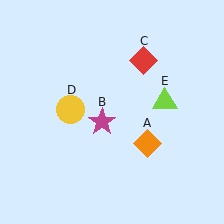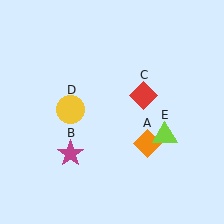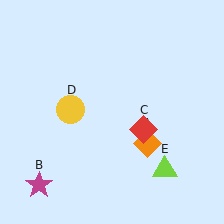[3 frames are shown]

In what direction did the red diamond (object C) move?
The red diamond (object C) moved down.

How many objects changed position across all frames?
3 objects changed position: magenta star (object B), red diamond (object C), lime triangle (object E).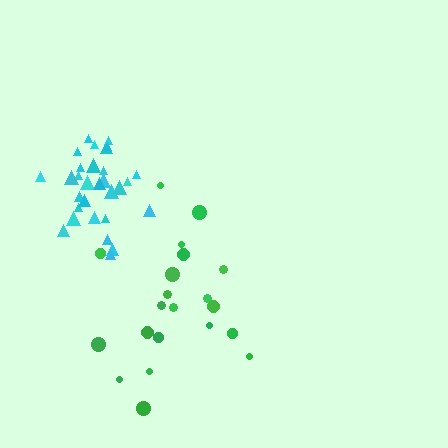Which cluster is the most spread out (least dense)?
Green.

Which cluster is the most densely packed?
Cyan.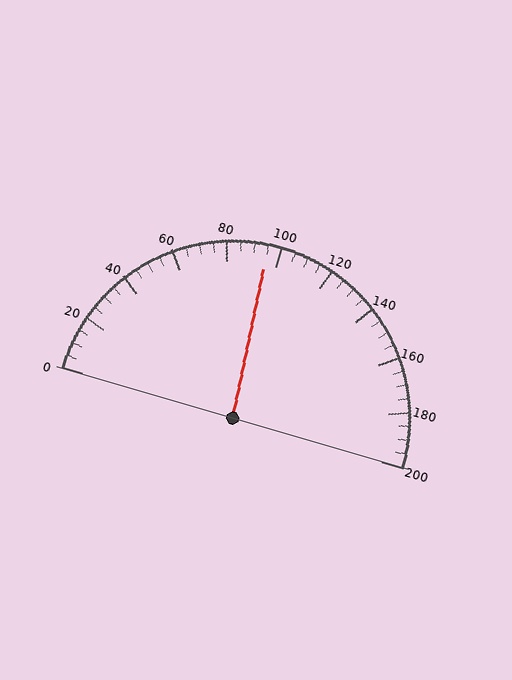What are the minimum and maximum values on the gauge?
The gauge ranges from 0 to 200.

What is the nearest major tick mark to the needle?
The nearest major tick mark is 100.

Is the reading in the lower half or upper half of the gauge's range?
The reading is in the lower half of the range (0 to 200).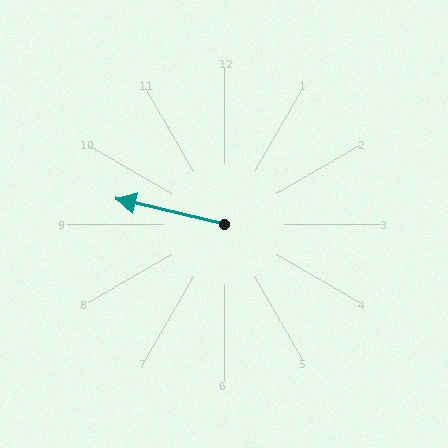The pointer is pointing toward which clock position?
Roughly 9 o'clock.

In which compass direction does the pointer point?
West.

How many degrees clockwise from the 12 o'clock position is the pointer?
Approximately 283 degrees.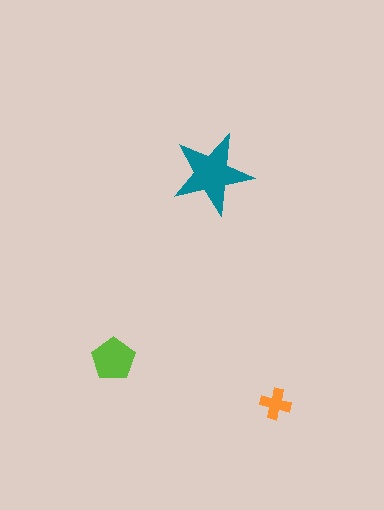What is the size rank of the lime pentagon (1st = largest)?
2nd.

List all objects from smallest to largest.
The orange cross, the lime pentagon, the teal star.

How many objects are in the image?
There are 3 objects in the image.